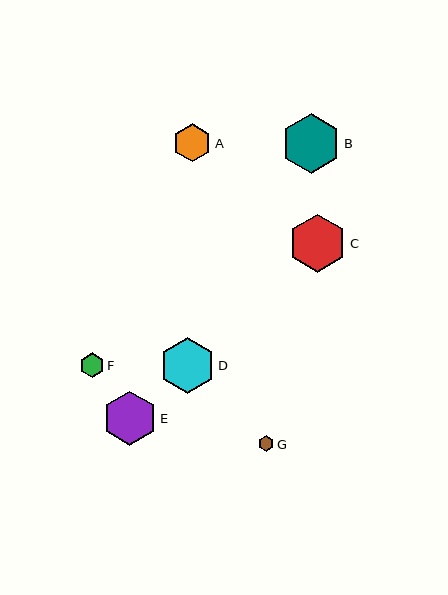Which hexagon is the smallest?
Hexagon G is the smallest with a size of approximately 16 pixels.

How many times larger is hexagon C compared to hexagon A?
Hexagon C is approximately 1.5 times the size of hexagon A.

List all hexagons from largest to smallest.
From largest to smallest: B, C, D, E, A, F, G.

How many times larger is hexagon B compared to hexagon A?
Hexagon B is approximately 1.5 times the size of hexagon A.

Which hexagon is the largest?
Hexagon B is the largest with a size of approximately 60 pixels.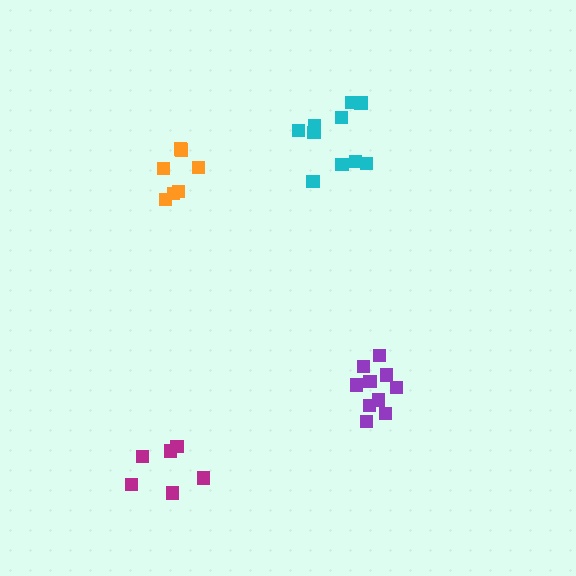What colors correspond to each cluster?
The clusters are colored: magenta, orange, cyan, purple.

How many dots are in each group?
Group 1: 6 dots, Group 2: 7 dots, Group 3: 10 dots, Group 4: 10 dots (33 total).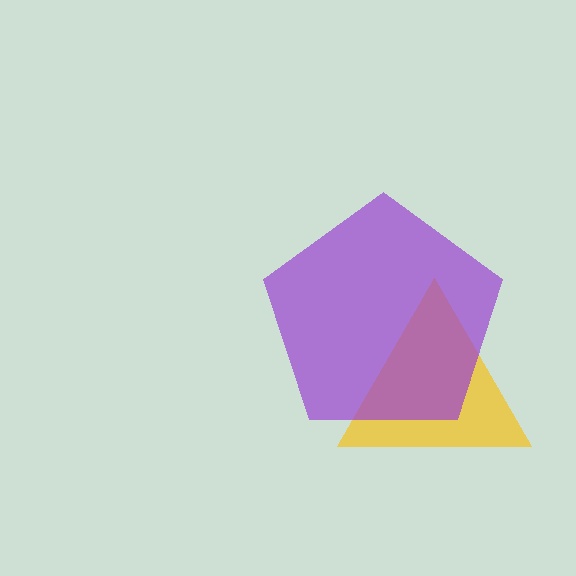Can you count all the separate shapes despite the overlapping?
Yes, there are 2 separate shapes.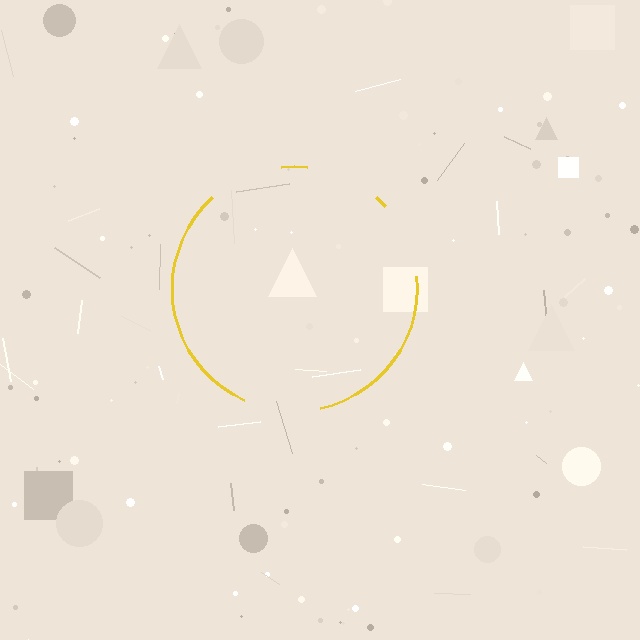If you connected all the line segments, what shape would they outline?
They would outline a circle.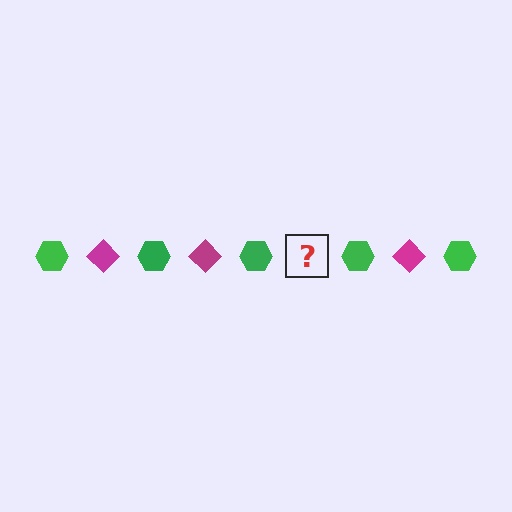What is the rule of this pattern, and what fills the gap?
The rule is that the pattern alternates between green hexagon and magenta diamond. The gap should be filled with a magenta diamond.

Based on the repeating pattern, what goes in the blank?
The blank should be a magenta diamond.